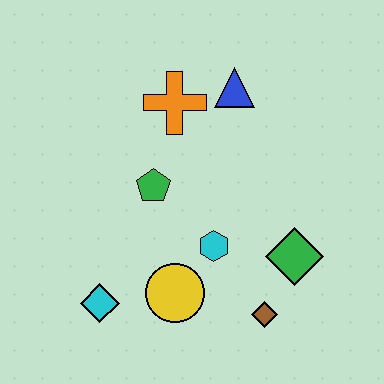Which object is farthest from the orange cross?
The brown diamond is farthest from the orange cross.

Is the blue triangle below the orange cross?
No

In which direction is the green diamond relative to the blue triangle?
The green diamond is below the blue triangle.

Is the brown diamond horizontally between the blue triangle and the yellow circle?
No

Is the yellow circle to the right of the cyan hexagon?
No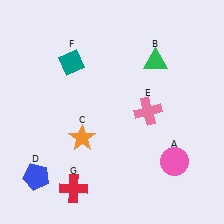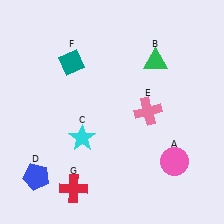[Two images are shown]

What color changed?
The star (C) changed from orange in Image 1 to cyan in Image 2.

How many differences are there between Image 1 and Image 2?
There is 1 difference between the two images.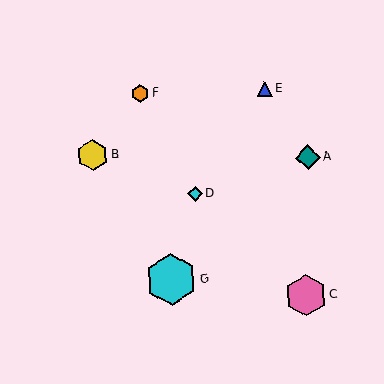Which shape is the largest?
The cyan hexagon (labeled G) is the largest.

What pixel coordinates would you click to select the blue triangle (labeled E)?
Click at (265, 89) to select the blue triangle E.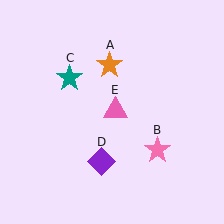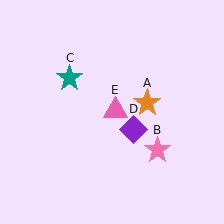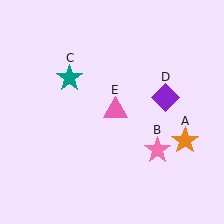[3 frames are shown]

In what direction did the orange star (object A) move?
The orange star (object A) moved down and to the right.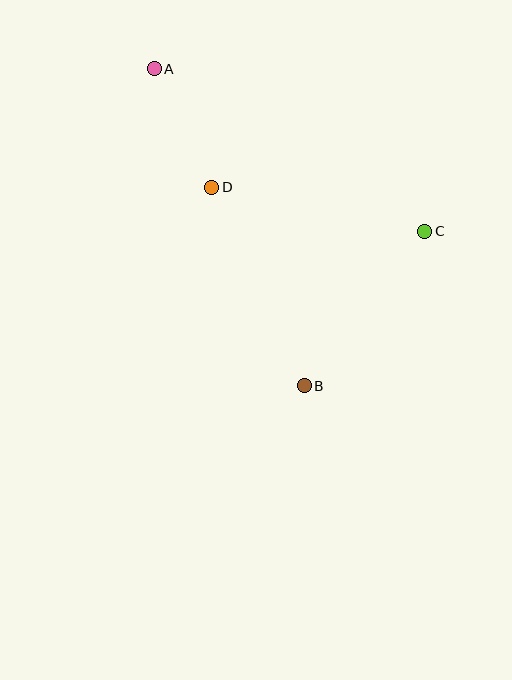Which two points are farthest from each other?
Points A and B are farthest from each other.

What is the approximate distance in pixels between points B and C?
The distance between B and C is approximately 196 pixels.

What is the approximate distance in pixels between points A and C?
The distance between A and C is approximately 315 pixels.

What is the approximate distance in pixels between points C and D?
The distance between C and D is approximately 217 pixels.